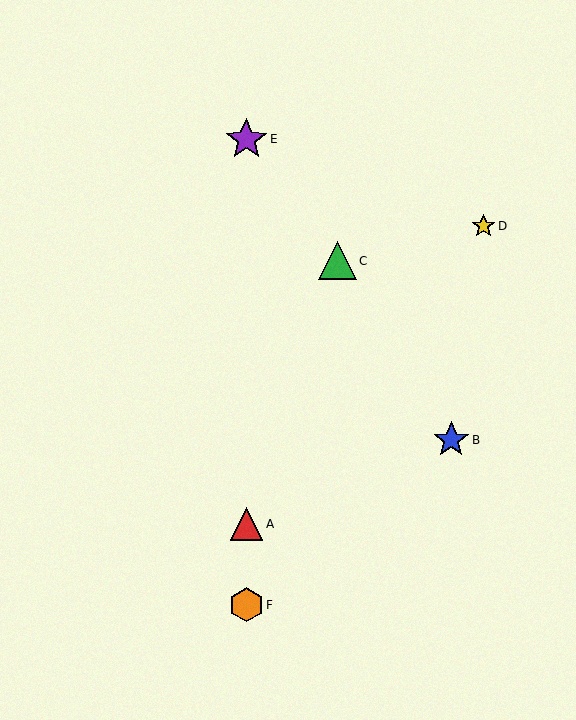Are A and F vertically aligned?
Yes, both are at x≈246.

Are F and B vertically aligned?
No, F is at x≈246 and B is at x≈451.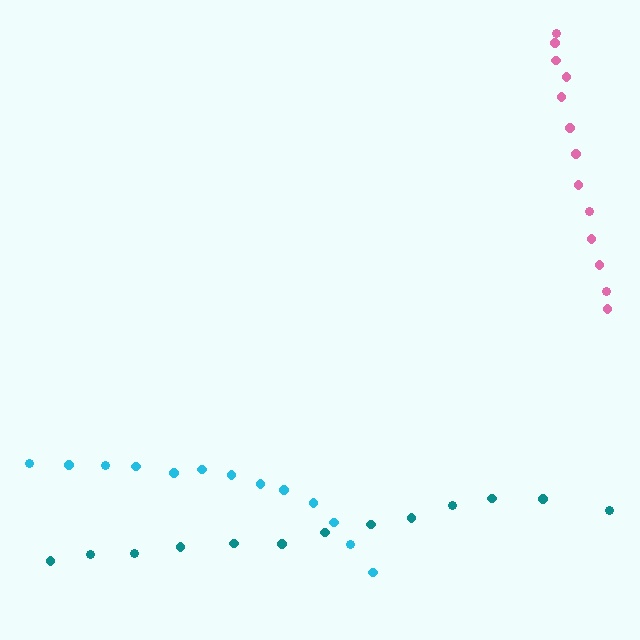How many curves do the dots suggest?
There are 3 distinct paths.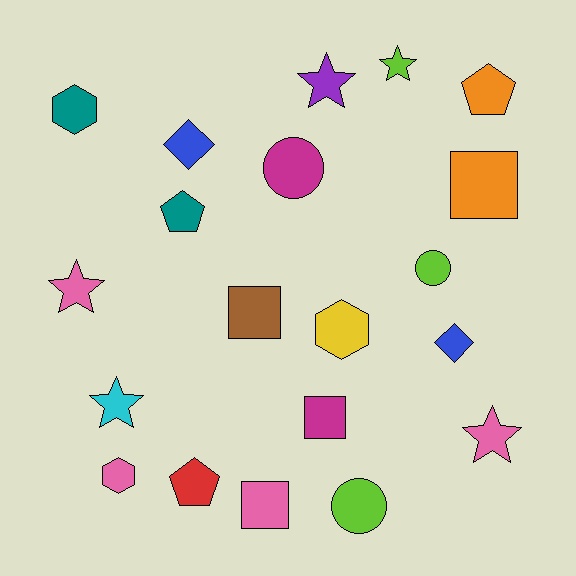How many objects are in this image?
There are 20 objects.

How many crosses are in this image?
There are no crosses.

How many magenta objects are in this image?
There are 2 magenta objects.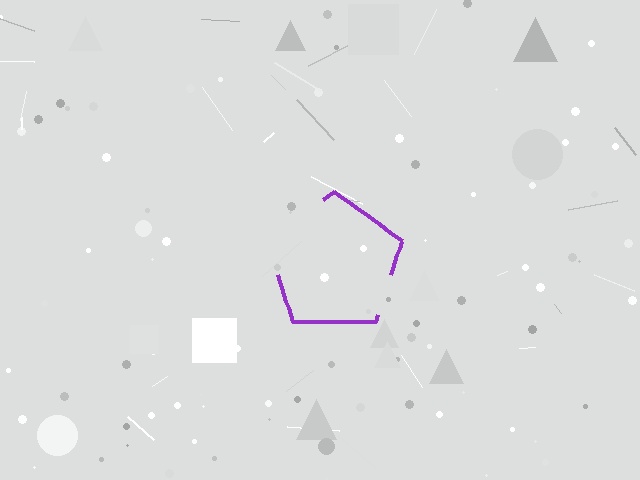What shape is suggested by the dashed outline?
The dashed outline suggests a pentagon.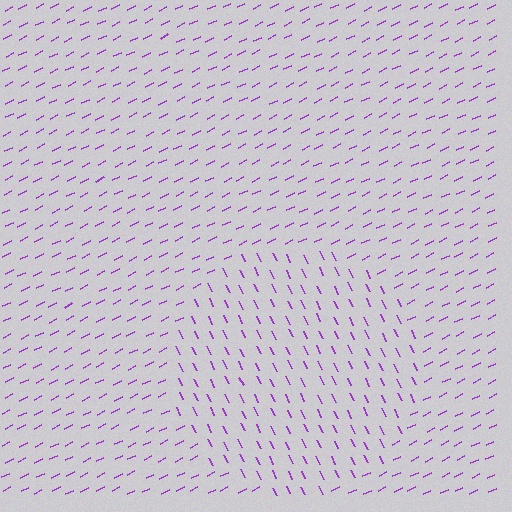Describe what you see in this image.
The image is filled with small purple line segments. A circle region in the image has lines oriented differently from the surrounding lines, creating a visible texture boundary.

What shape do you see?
I see a circle.